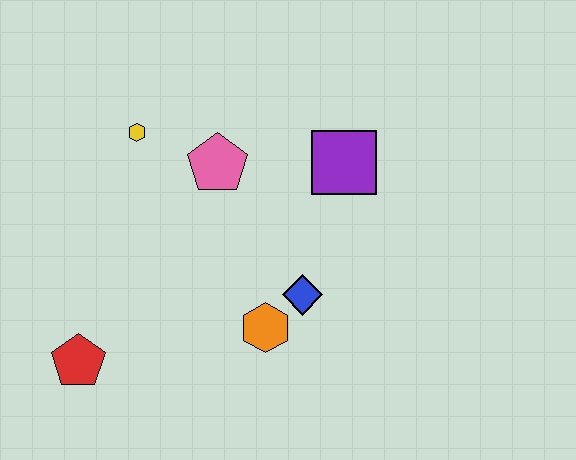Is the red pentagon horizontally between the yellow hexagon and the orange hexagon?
No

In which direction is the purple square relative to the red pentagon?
The purple square is to the right of the red pentagon.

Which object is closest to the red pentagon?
The orange hexagon is closest to the red pentagon.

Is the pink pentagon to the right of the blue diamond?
No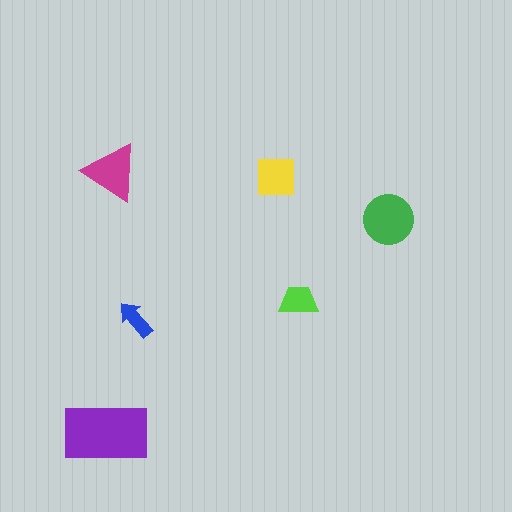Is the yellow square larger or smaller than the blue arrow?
Larger.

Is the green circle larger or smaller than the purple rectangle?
Smaller.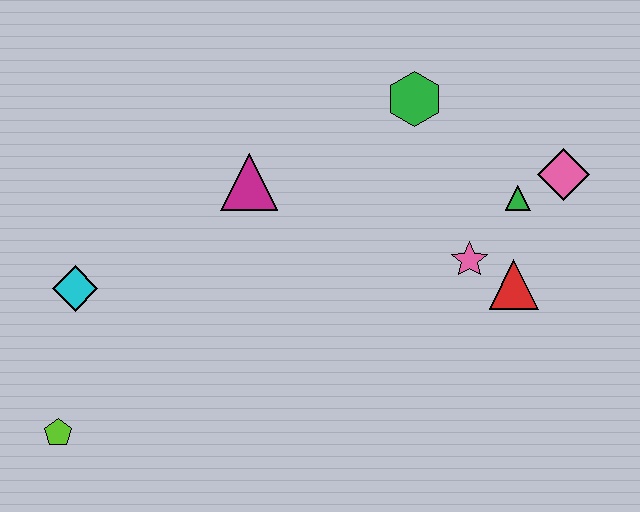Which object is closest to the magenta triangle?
The green hexagon is closest to the magenta triangle.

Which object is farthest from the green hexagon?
The lime pentagon is farthest from the green hexagon.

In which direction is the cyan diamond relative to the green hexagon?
The cyan diamond is to the left of the green hexagon.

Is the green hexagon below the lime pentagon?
No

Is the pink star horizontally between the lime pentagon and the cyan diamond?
No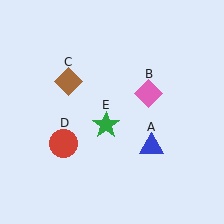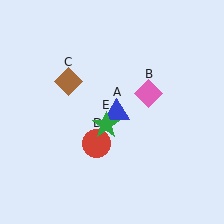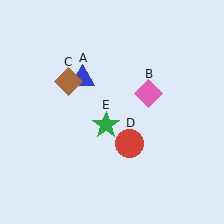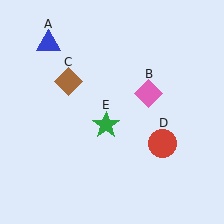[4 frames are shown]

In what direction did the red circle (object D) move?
The red circle (object D) moved right.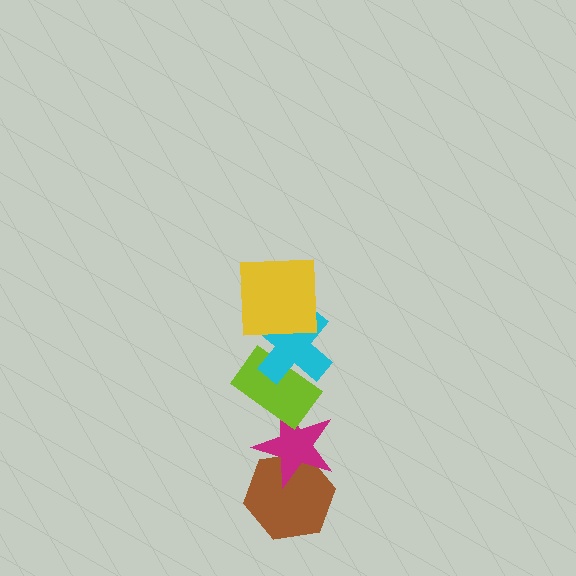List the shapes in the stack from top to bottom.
From top to bottom: the yellow square, the cyan cross, the lime rectangle, the magenta star, the brown hexagon.